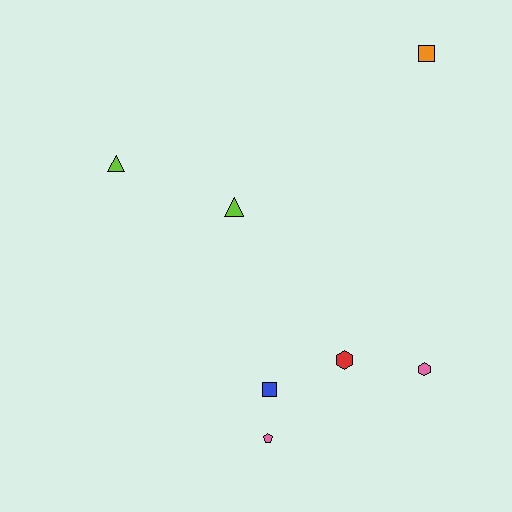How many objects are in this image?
There are 7 objects.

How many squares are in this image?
There are 2 squares.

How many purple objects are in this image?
There are no purple objects.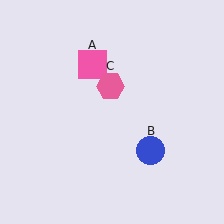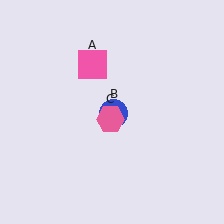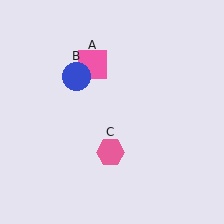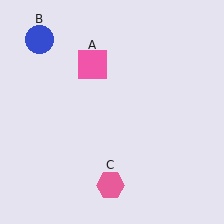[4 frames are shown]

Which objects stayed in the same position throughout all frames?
Pink square (object A) remained stationary.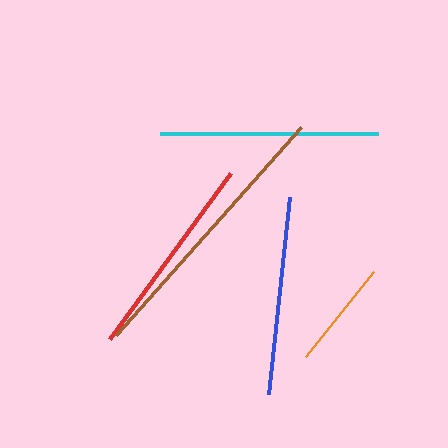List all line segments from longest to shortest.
From longest to shortest: brown, cyan, red, blue, orange.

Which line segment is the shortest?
The orange line is the shortest at approximately 109 pixels.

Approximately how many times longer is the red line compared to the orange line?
The red line is approximately 1.9 times the length of the orange line.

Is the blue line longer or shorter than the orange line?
The blue line is longer than the orange line.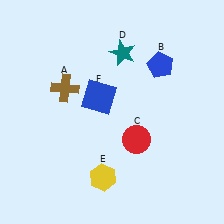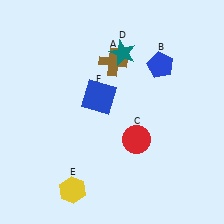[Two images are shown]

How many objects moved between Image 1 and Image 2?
2 objects moved between the two images.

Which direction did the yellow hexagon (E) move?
The yellow hexagon (E) moved left.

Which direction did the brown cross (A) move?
The brown cross (A) moved right.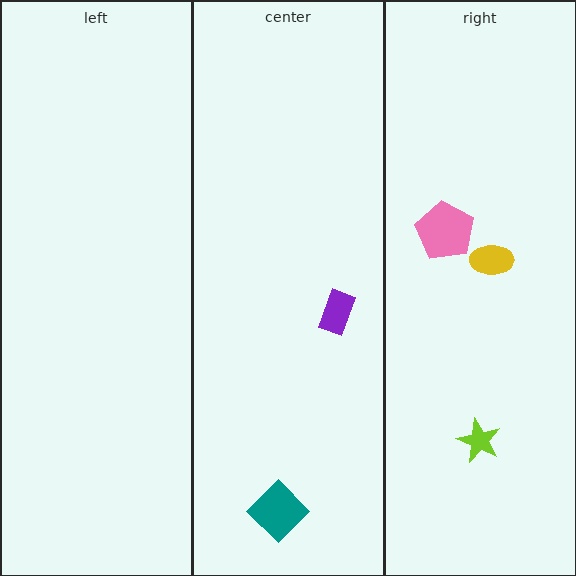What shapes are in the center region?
The teal diamond, the purple rectangle.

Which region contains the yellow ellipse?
The right region.